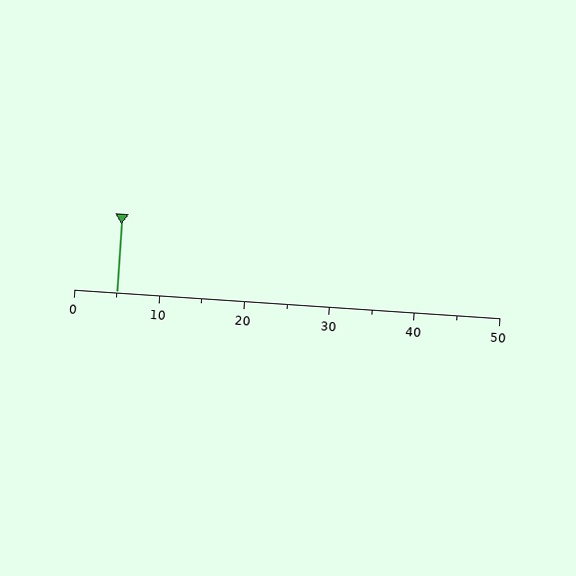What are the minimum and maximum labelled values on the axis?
The axis runs from 0 to 50.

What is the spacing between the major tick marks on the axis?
The major ticks are spaced 10 apart.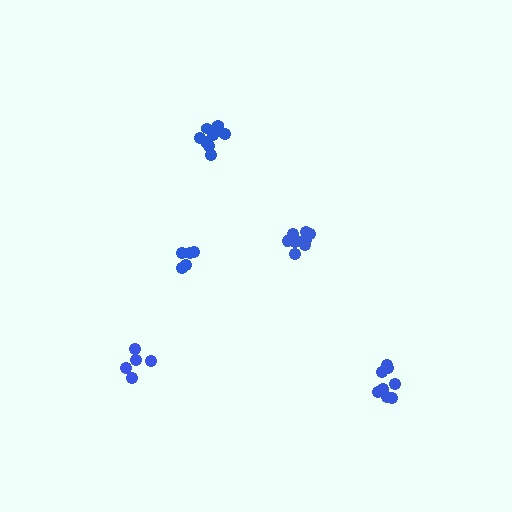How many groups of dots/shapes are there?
There are 5 groups.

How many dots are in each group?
Group 1: 9 dots, Group 2: 5 dots, Group 3: 5 dots, Group 4: 9 dots, Group 5: 8 dots (36 total).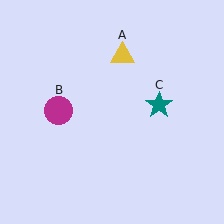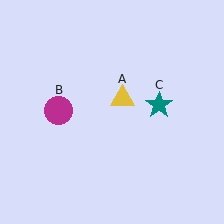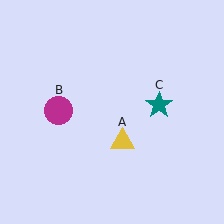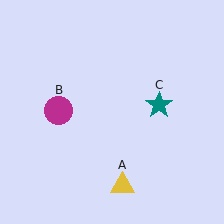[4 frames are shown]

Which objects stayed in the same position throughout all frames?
Magenta circle (object B) and teal star (object C) remained stationary.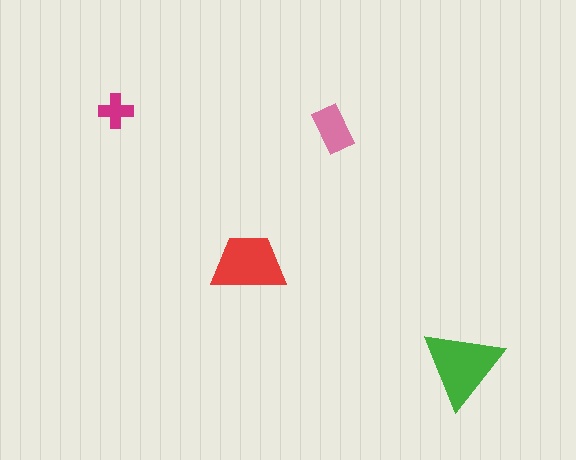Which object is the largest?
The green triangle.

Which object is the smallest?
The magenta cross.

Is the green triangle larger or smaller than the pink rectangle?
Larger.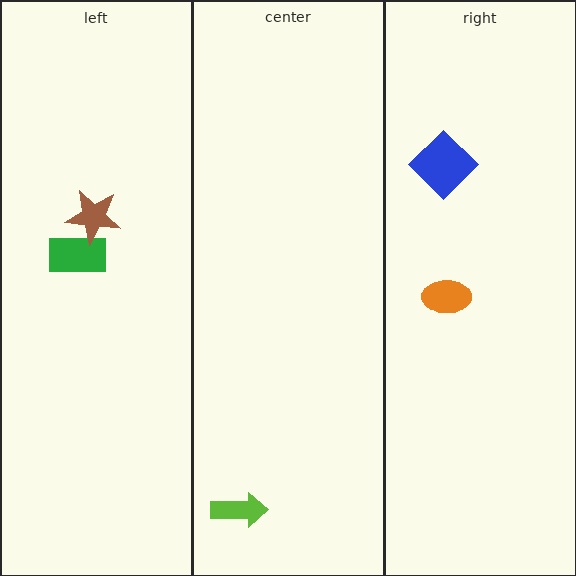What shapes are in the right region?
The blue diamond, the orange ellipse.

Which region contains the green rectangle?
The left region.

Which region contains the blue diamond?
The right region.